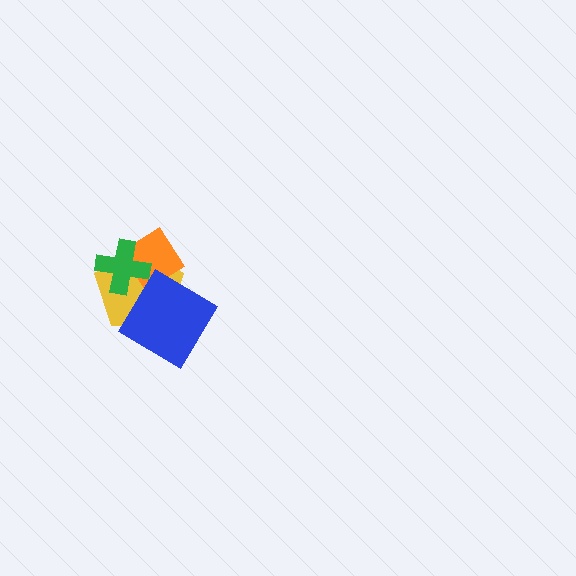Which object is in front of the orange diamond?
The green cross is in front of the orange diamond.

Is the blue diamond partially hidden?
No, no other shape covers it.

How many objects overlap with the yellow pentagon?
3 objects overlap with the yellow pentagon.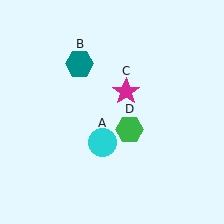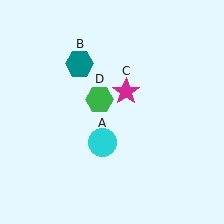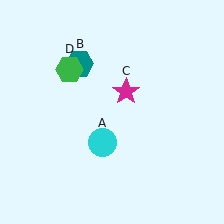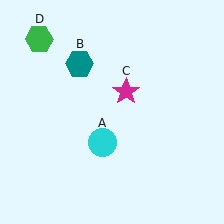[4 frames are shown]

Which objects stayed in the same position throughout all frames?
Cyan circle (object A) and teal hexagon (object B) and magenta star (object C) remained stationary.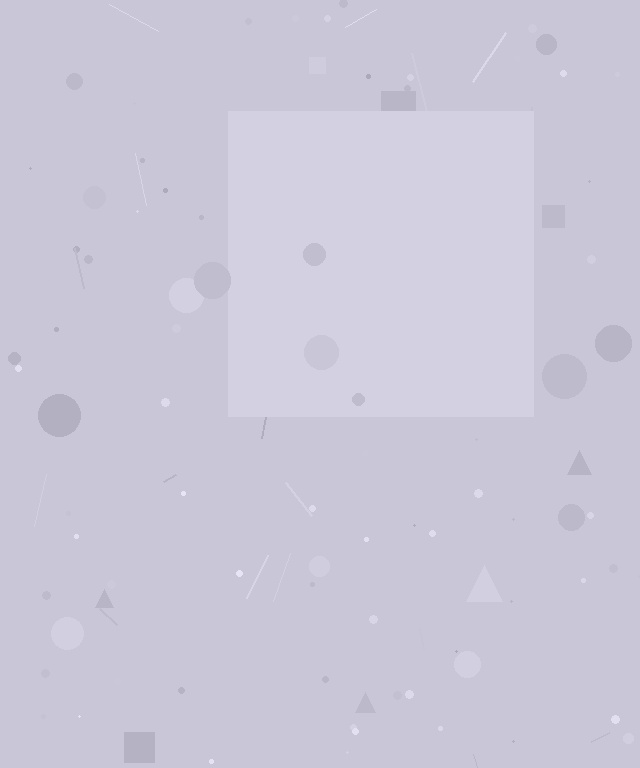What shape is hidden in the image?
A square is hidden in the image.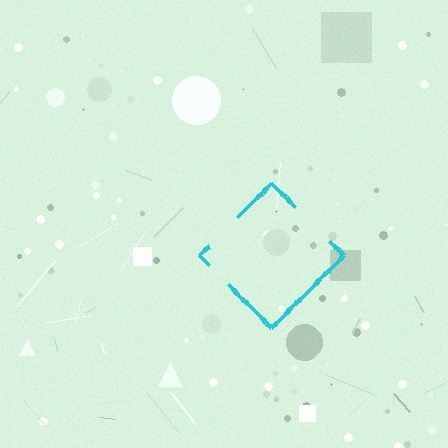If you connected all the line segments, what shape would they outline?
They would outline a diamond.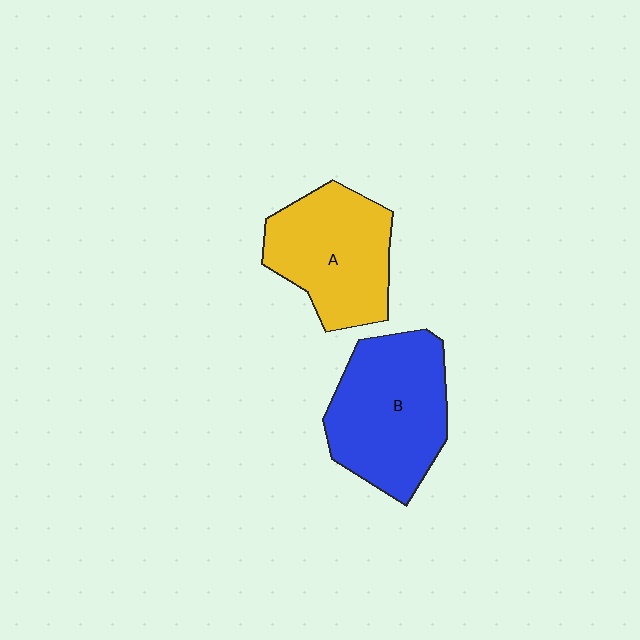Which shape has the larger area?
Shape B (blue).